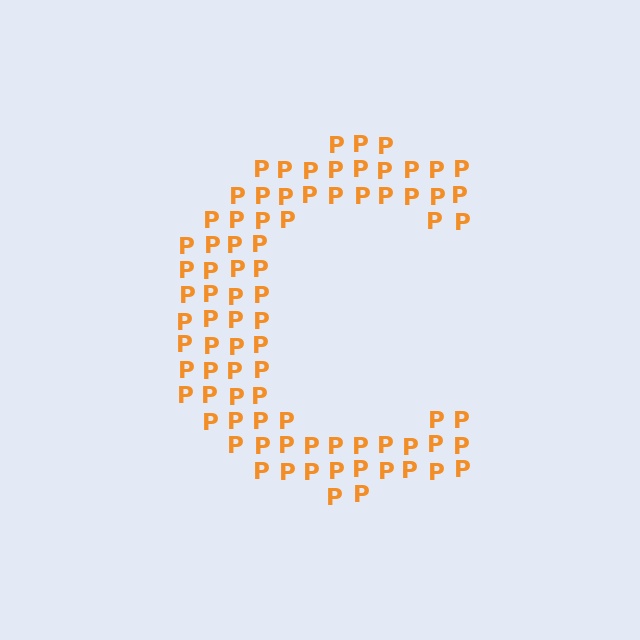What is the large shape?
The large shape is the letter C.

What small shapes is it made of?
It is made of small letter P's.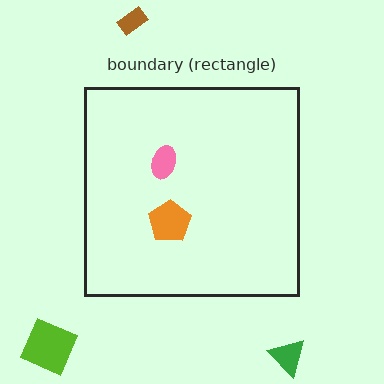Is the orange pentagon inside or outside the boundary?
Inside.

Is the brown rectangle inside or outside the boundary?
Outside.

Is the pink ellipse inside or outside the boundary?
Inside.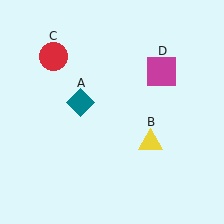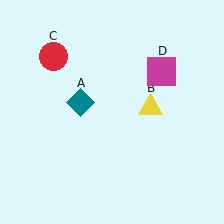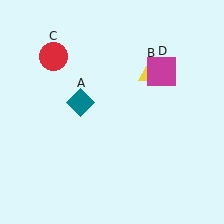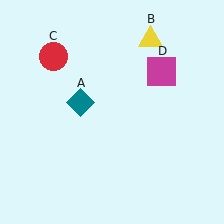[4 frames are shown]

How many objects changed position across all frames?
1 object changed position: yellow triangle (object B).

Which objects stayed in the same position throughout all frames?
Teal diamond (object A) and red circle (object C) and magenta square (object D) remained stationary.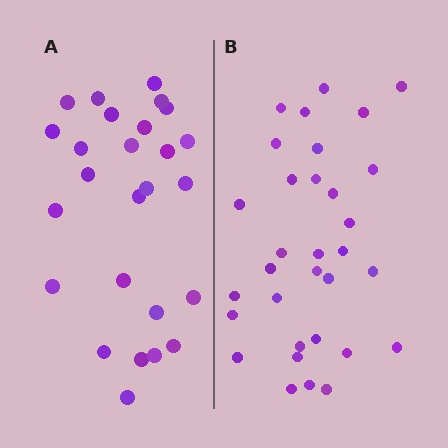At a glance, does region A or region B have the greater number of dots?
Region B (the right region) has more dots.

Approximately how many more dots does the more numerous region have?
Region B has about 6 more dots than region A.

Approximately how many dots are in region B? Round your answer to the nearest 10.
About 30 dots. (The exact count is 32, which rounds to 30.)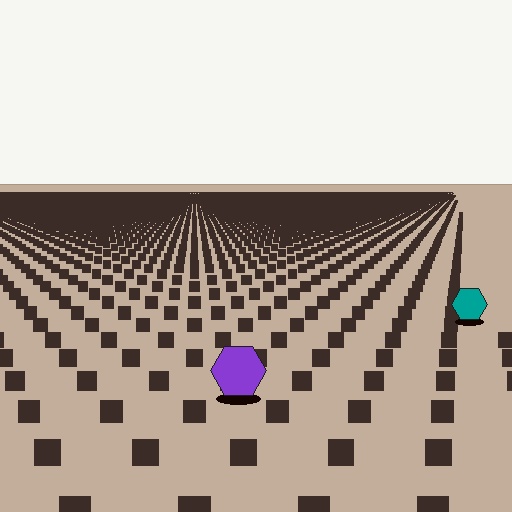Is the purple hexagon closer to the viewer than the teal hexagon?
Yes. The purple hexagon is closer — you can tell from the texture gradient: the ground texture is coarser near it.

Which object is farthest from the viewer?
The teal hexagon is farthest from the viewer. It appears smaller and the ground texture around it is denser.